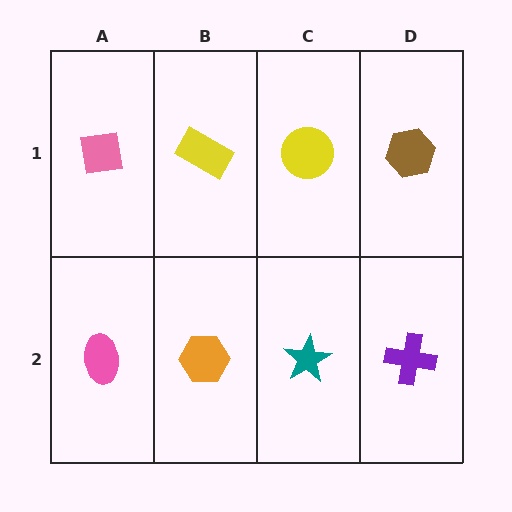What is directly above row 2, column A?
A pink square.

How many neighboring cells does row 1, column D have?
2.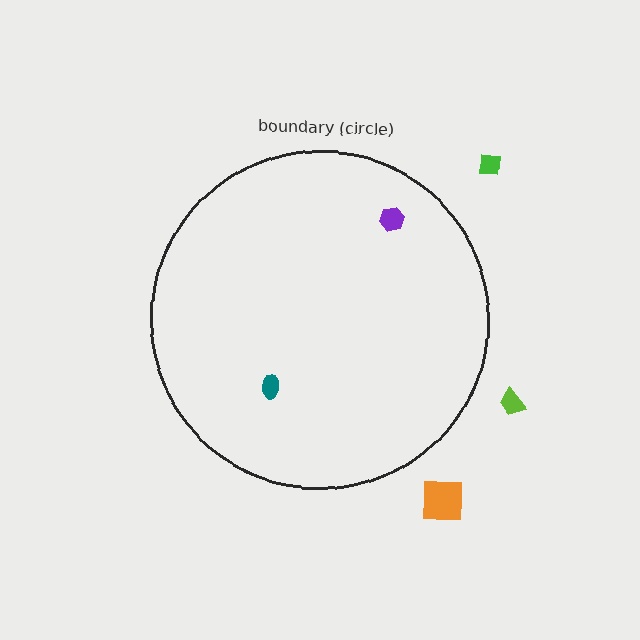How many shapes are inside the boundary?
2 inside, 3 outside.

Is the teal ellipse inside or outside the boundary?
Inside.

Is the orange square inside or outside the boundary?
Outside.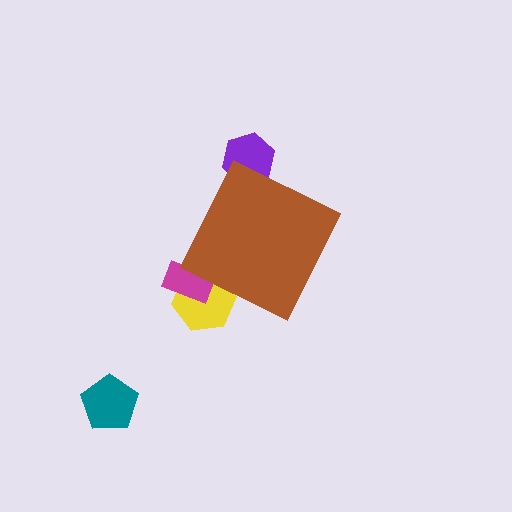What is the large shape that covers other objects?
A brown diamond.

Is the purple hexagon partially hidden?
Yes, the purple hexagon is partially hidden behind the brown diamond.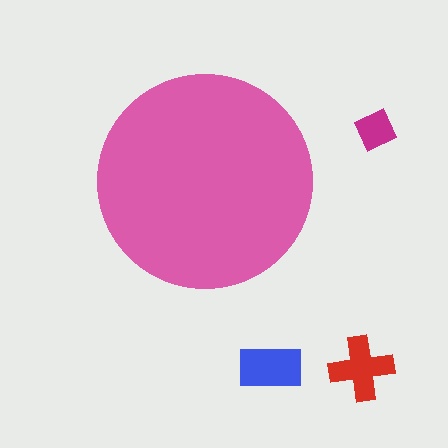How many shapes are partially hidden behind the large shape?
0 shapes are partially hidden.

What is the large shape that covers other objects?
A pink circle.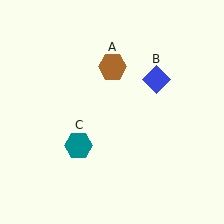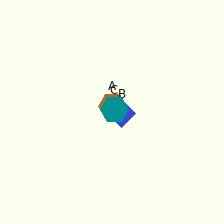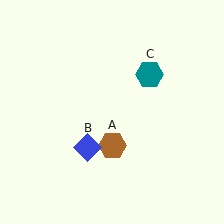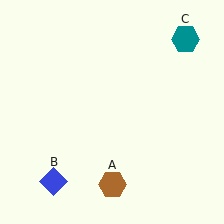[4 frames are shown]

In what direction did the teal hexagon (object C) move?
The teal hexagon (object C) moved up and to the right.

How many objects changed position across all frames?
3 objects changed position: brown hexagon (object A), blue diamond (object B), teal hexagon (object C).